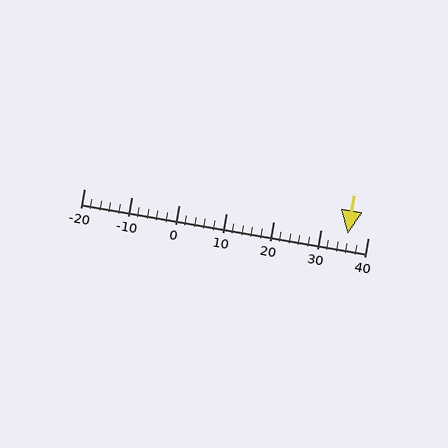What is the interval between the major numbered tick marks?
The major tick marks are spaced 10 units apart.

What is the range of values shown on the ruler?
The ruler shows values from -20 to 40.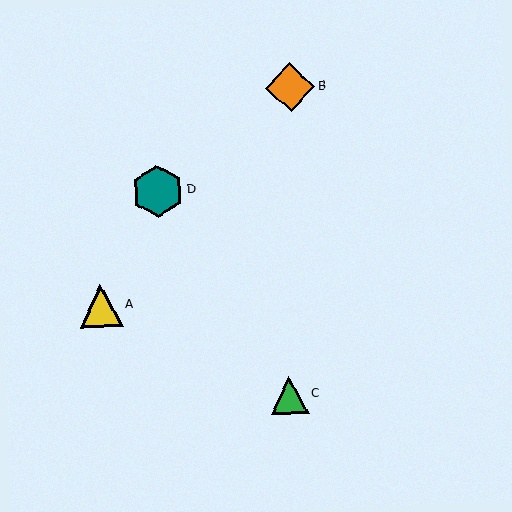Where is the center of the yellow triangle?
The center of the yellow triangle is at (101, 305).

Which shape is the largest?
The teal hexagon (labeled D) is the largest.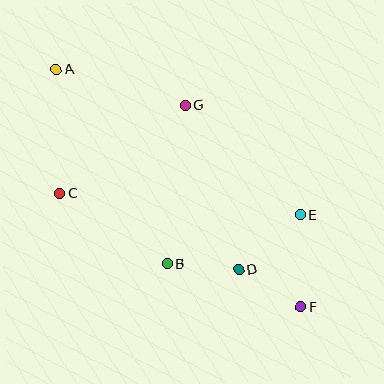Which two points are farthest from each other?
Points A and F are farthest from each other.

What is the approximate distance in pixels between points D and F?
The distance between D and F is approximately 73 pixels.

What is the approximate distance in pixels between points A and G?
The distance between A and G is approximately 134 pixels.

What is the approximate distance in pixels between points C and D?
The distance between C and D is approximately 194 pixels.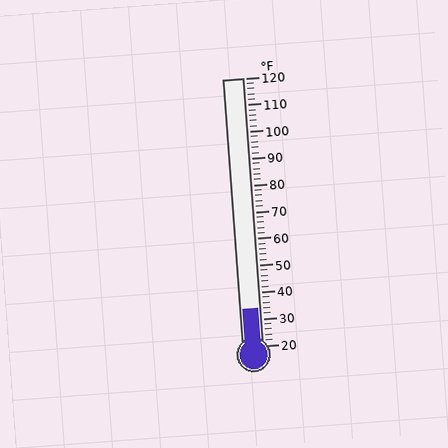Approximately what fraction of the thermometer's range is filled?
The thermometer is filled to approximately 15% of its range.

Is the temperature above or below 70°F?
The temperature is below 70°F.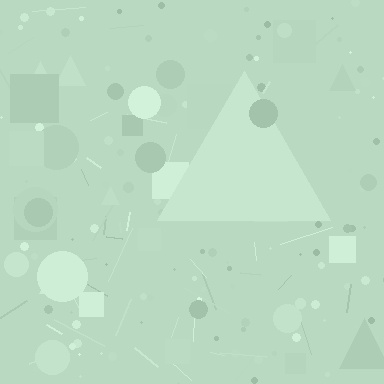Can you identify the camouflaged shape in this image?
The camouflaged shape is a triangle.